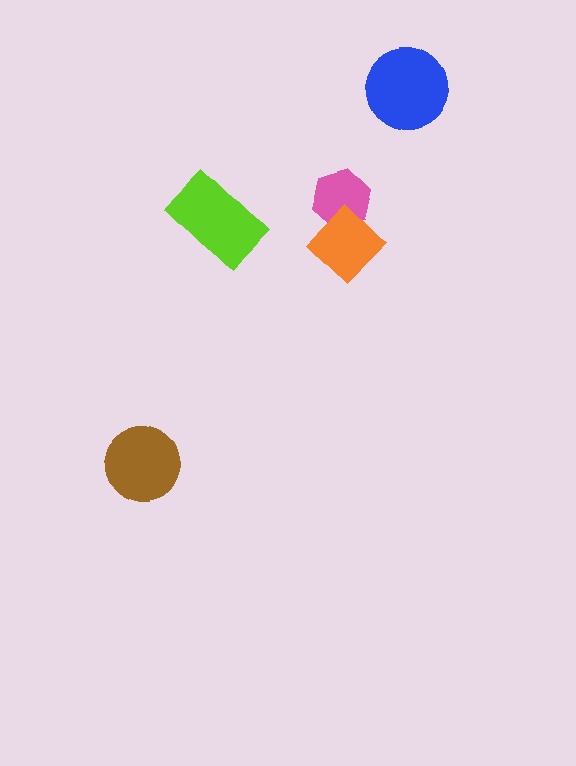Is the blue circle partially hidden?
No, no other shape covers it.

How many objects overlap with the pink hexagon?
1 object overlaps with the pink hexagon.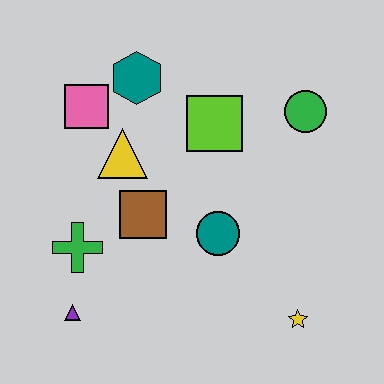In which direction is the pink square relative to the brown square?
The pink square is above the brown square.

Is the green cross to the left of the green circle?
Yes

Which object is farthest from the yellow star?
The pink square is farthest from the yellow star.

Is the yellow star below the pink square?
Yes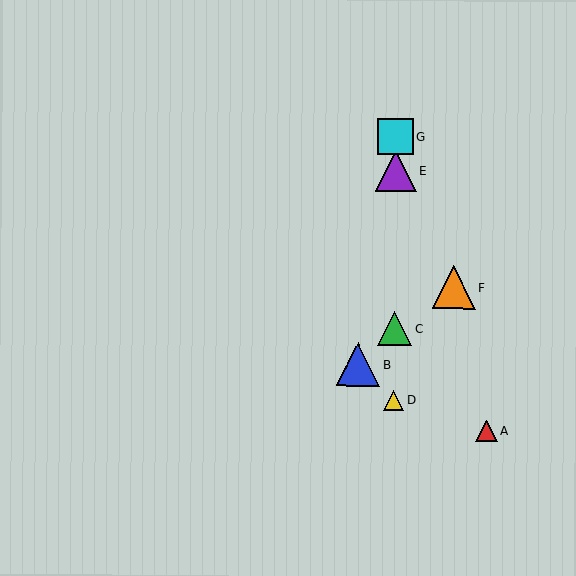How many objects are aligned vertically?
4 objects (C, D, E, G) are aligned vertically.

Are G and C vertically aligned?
Yes, both are at x≈396.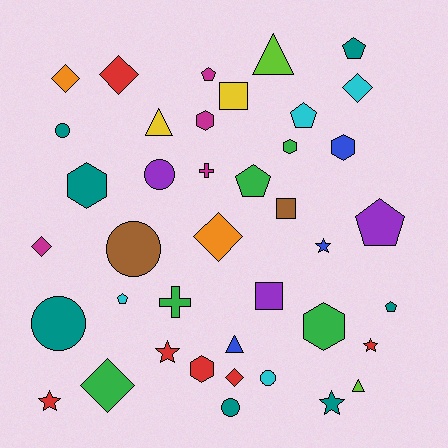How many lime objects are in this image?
There are 2 lime objects.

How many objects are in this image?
There are 40 objects.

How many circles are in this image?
There are 6 circles.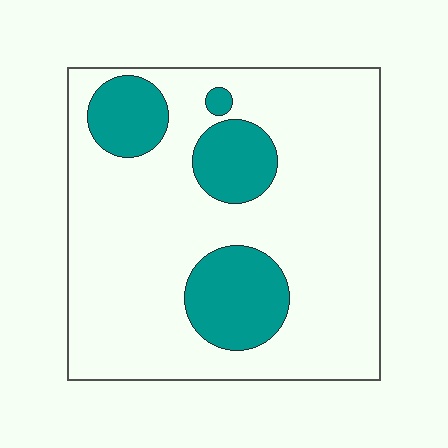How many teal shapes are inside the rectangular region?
4.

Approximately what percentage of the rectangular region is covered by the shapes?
Approximately 20%.